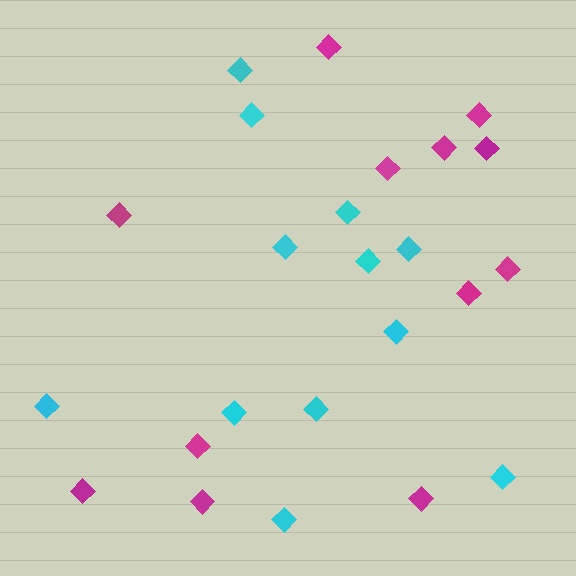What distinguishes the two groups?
There are 2 groups: one group of magenta diamonds (12) and one group of cyan diamonds (12).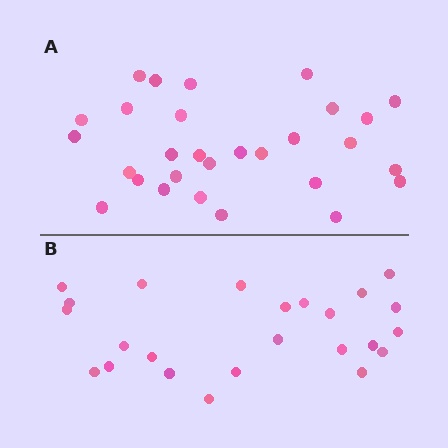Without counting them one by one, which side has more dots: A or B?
Region A (the top region) has more dots.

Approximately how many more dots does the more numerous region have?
Region A has about 5 more dots than region B.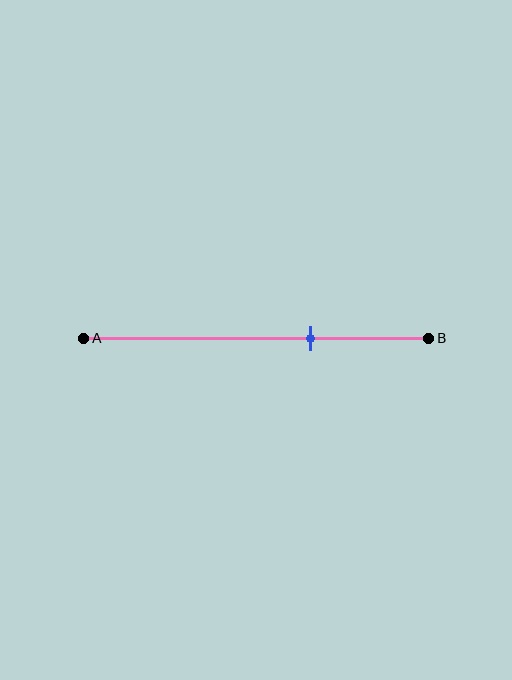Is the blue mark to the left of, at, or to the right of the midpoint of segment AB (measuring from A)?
The blue mark is to the right of the midpoint of segment AB.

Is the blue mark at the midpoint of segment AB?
No, the mark is at about 65% from A, not at the 50% midpoint.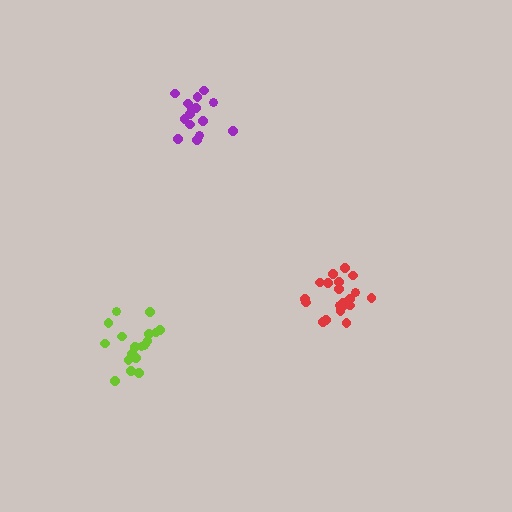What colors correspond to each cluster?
The clusters are colored: red, purple, lime.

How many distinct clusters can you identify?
There are 3 distinct clusters.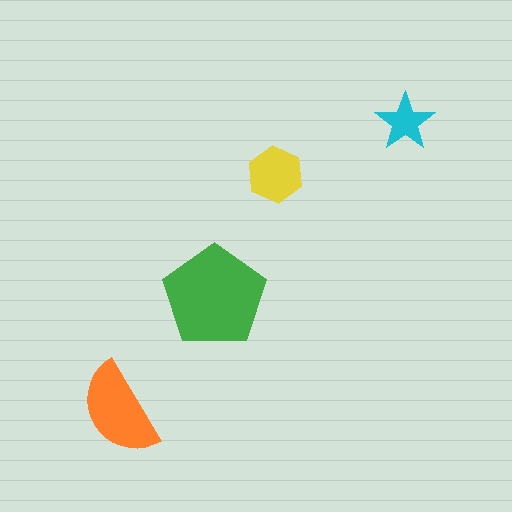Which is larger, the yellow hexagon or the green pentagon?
The green pentagon.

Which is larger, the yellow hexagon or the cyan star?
The yellow hexagon.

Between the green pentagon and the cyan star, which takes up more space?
The green pentagon.